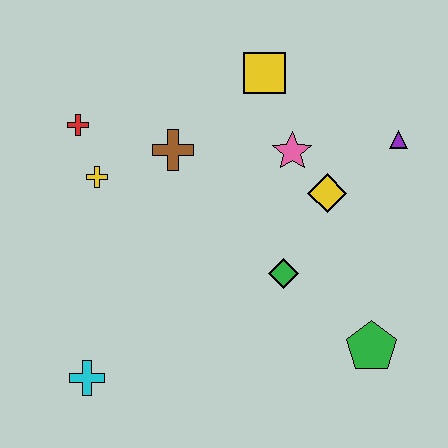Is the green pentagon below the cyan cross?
No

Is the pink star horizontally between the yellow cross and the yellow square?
No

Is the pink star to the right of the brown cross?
Yes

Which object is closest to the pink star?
The yellow diamond is closest to the pink star.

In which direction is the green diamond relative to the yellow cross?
The green diamond is to the right of the yellow cross.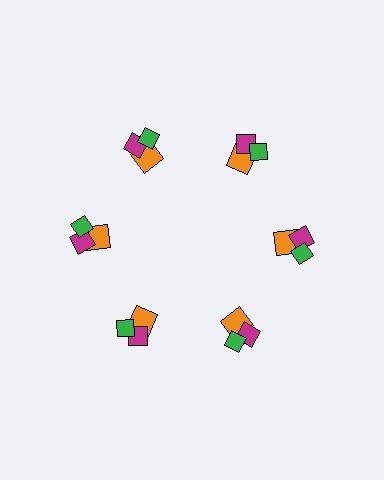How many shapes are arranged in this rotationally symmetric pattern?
There are 18 shapes, arranged in 6 groups of 3.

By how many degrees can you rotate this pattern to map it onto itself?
The pattern maps onto itself every 60 degrees of rotation.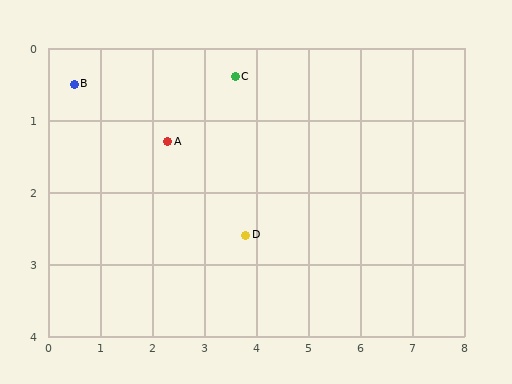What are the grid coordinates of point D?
Point D is at approximately (3.8, 2.6).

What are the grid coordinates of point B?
Point B is at approximately (0.5, 0.5).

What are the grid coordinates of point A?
Point A is at approximately (2.3, 1.3).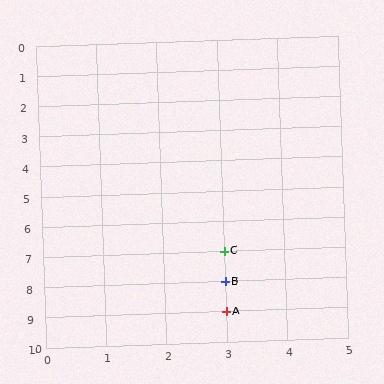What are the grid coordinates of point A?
Point A is at grid coordinates (3, 9).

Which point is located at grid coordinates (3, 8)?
Point B is at (3, 8).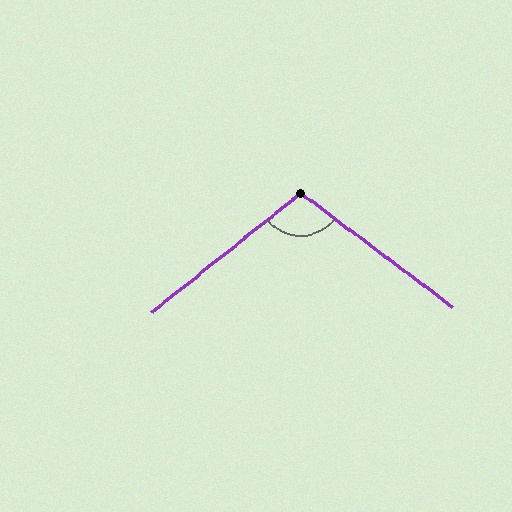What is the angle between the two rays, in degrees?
Approximately 105 degrees.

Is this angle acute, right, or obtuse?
It is obtuse.